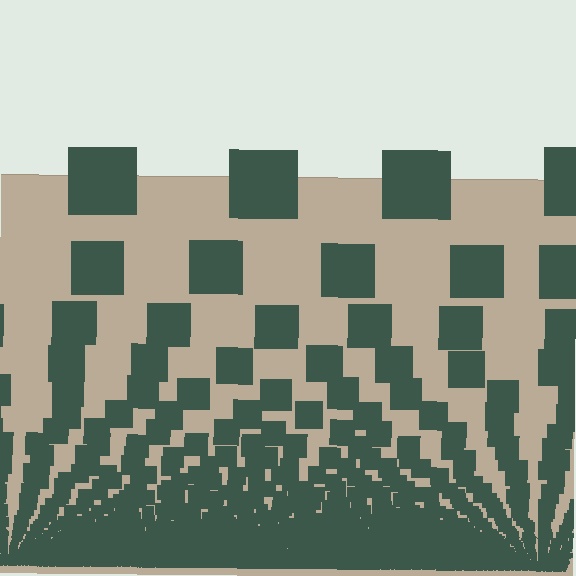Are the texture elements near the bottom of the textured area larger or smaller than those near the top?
Smaller. The gradient is inverted — elements near the bottom are smaller and denser.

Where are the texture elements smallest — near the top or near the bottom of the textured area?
Near the bottom.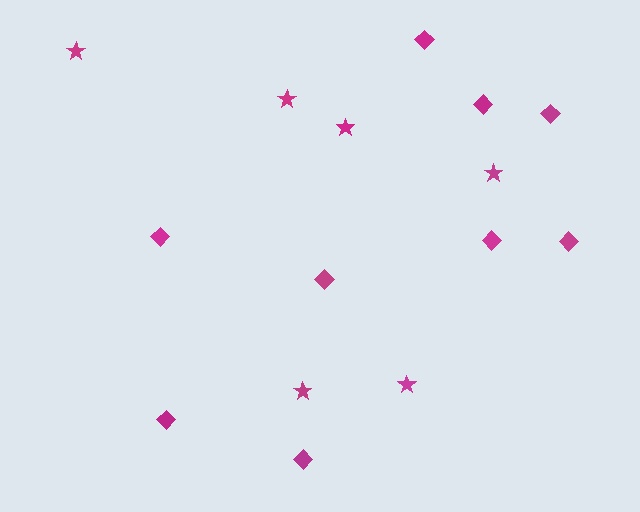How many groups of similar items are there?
There are 2 groups: one group of stars (6) and one group of diamonds (9).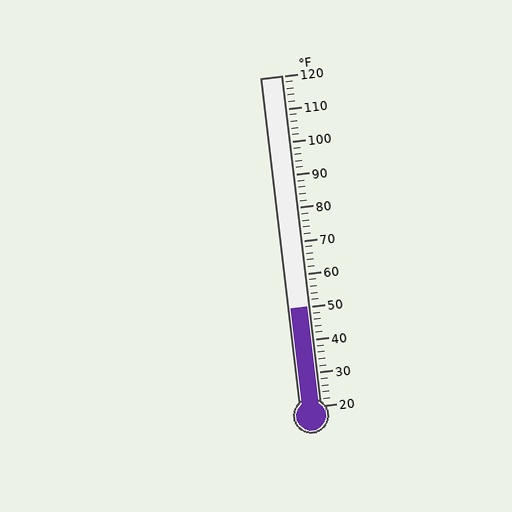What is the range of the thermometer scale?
The thermometer scale ranges from 20°F to 120°F.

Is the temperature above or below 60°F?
The temperature is below 60°F.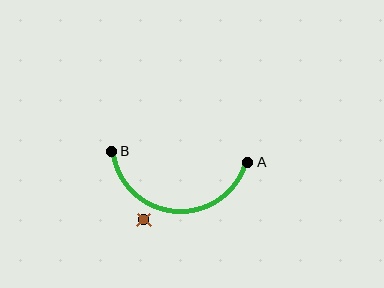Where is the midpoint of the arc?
The arc midpoint is the point on the curve farthest from the straight line joining A and B. It sits below that line.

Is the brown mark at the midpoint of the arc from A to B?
No — the brown mark does not lie on the arc at all. It sits slightly outside the curve.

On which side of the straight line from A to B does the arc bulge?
The arc bulges below the straight line connecting A and B.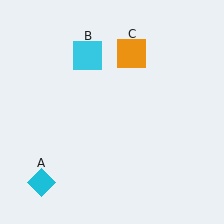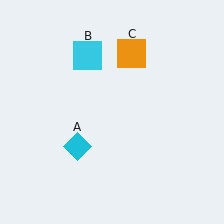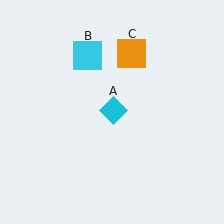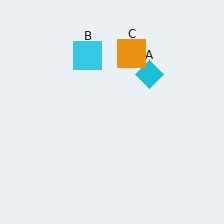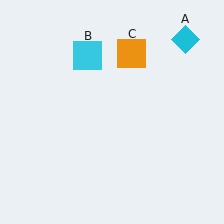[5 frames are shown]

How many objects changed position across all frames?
1 object changed position: cyan diamond (object A).